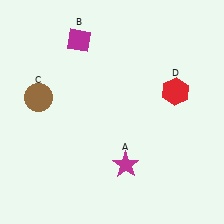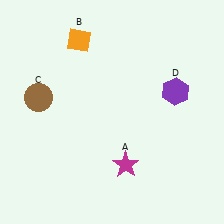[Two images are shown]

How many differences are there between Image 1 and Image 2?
There are 2 differences between the two images.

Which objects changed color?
B changed from magenta to orange. D changed from red to purple.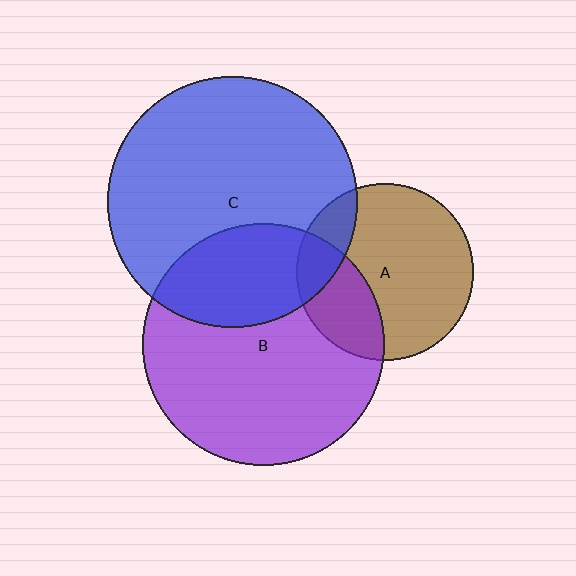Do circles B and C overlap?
Yes.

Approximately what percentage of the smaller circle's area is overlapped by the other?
Approximately 30%.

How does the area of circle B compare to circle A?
Approximately 1.9 times.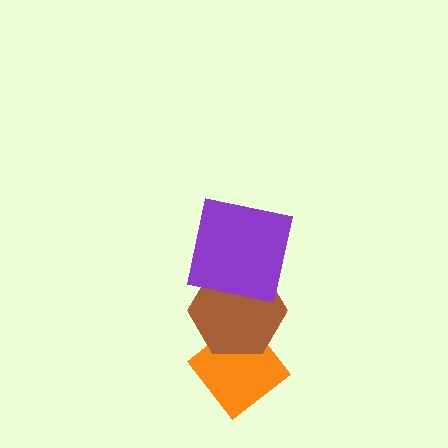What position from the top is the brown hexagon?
The brown hexagon is 2nd from the top.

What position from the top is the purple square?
The purple square is 1st from the top.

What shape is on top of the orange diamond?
The brown hexagon is on top of the orange diamond.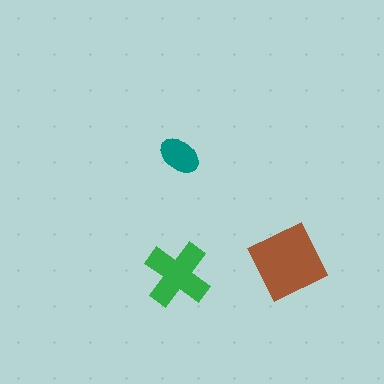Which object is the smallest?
The teal ellipse.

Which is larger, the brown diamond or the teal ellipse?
The brown diamond.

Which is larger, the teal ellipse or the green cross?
The green cross.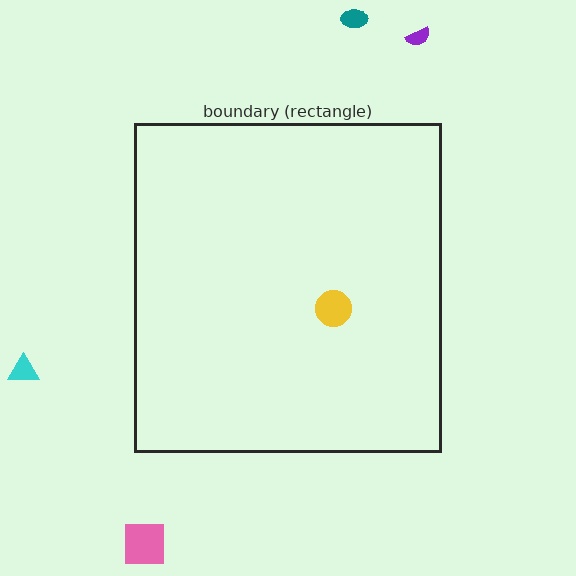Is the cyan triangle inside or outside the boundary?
Outside.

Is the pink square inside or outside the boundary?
Outside.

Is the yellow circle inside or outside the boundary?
Inside.